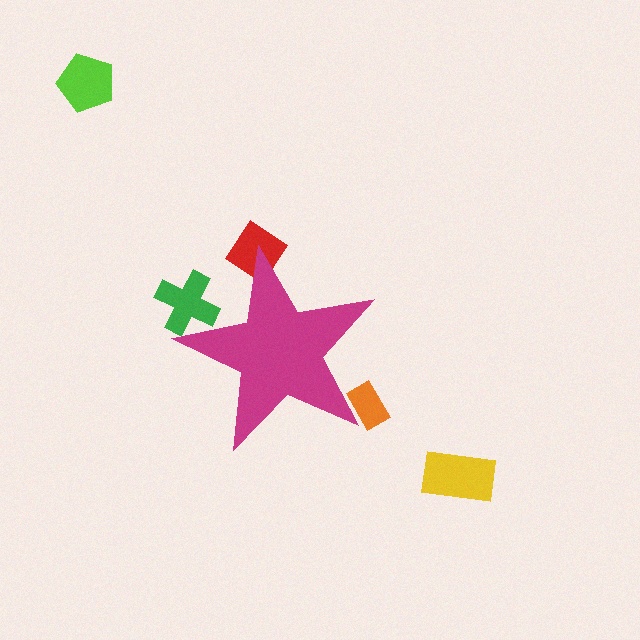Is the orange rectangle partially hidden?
Yes, the orange rectangle is partially hidden behind the magenta star.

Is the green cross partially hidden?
Yes, the green cross is partially hidden behind the magenta star.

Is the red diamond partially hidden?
Yes, the red diamond is partially hidden behind the magenta star.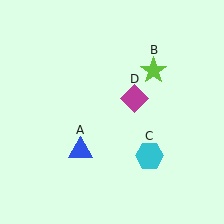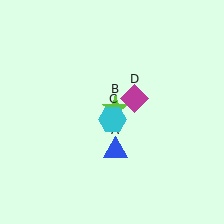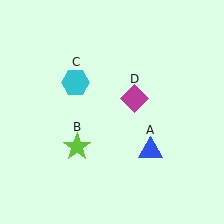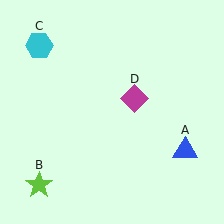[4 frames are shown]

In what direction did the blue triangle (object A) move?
The blue triangle (object A) moved right.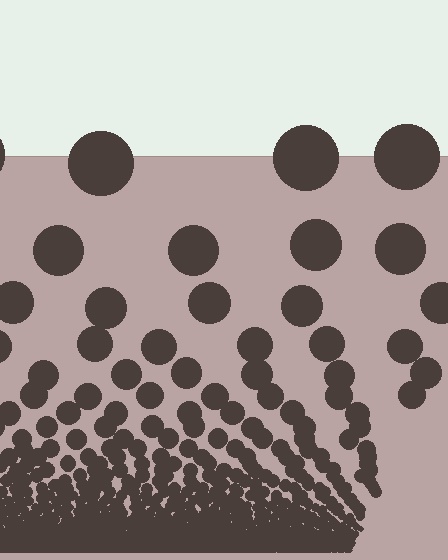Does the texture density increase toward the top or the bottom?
Density increases toward the bottom.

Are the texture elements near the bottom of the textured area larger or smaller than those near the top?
Smaller. The gradient is inverted — elements near the bottom are smaller and denser.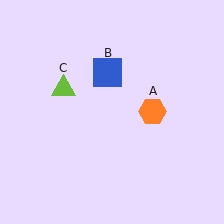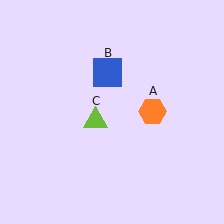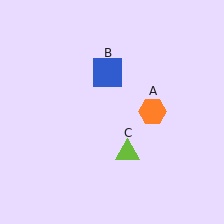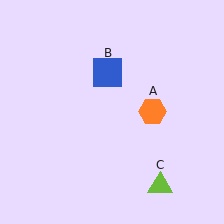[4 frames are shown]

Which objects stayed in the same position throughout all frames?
Orange hexagon (object A) and blue square (object B) remained stationary.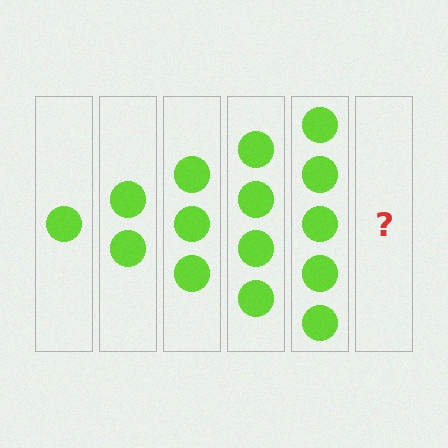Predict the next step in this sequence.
The next step is 6 circles.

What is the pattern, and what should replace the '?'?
The pattern is that each step adds one more circle. The '?' should be 6 circles.